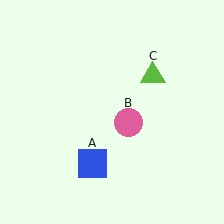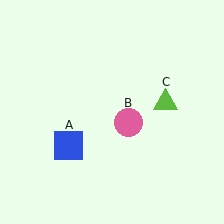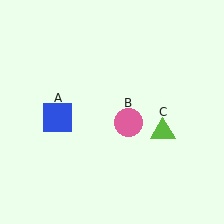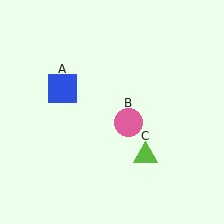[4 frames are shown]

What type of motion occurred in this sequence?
The blue square (object A), lime triangle (object C) rotated clockwise around the center of the scene.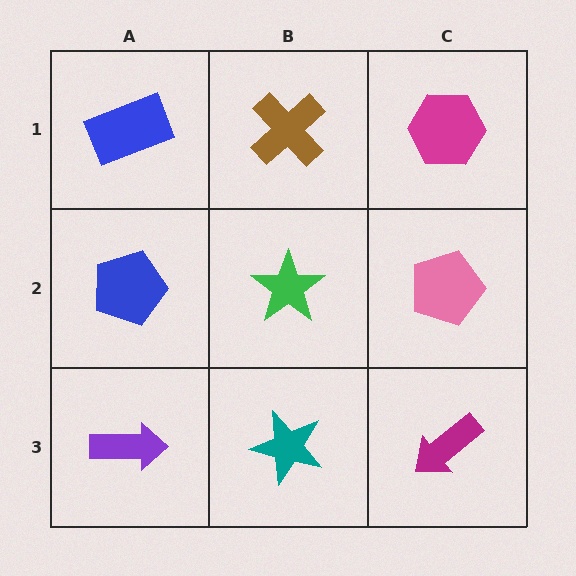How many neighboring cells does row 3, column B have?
3.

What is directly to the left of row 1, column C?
A brown cross.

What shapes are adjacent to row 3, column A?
A blue pentagon (row 2, column A), a teal star (row 3, column B).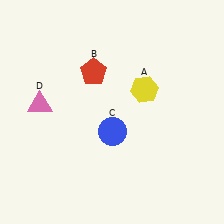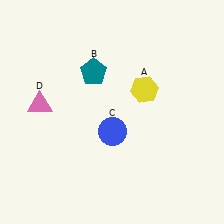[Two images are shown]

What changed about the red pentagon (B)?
In Image 1, B is red. In Image 2, it changed to teal.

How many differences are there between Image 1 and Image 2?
There is 1 difference between the two images.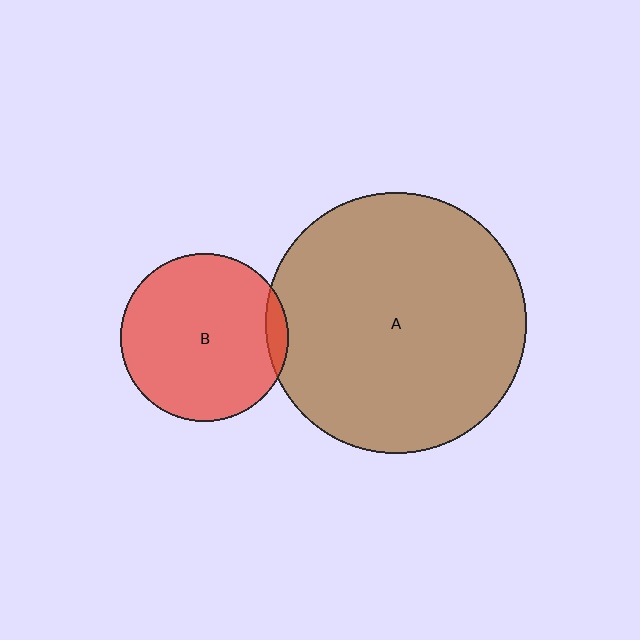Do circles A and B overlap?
Yes.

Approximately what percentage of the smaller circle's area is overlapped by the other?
Approximately 5%.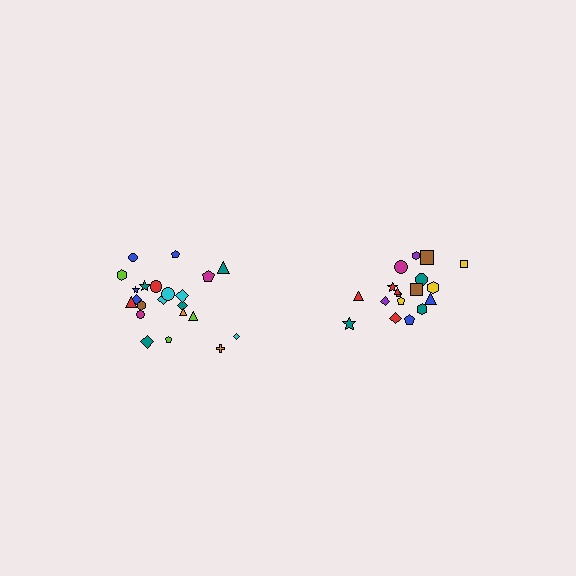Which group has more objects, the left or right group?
The left group.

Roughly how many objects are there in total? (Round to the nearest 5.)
Roughly 40 objects in total.